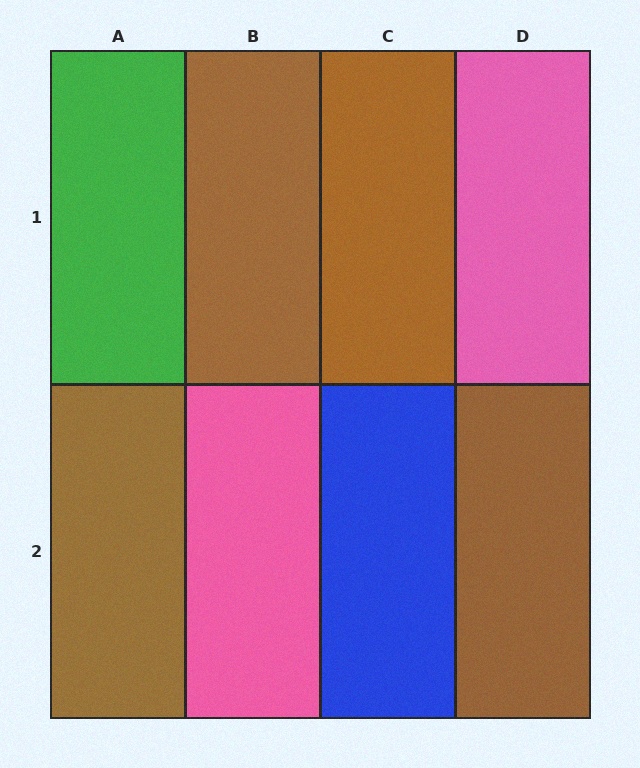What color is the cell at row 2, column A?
Brown.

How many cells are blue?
1 cell is blue.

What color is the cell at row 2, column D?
Brown.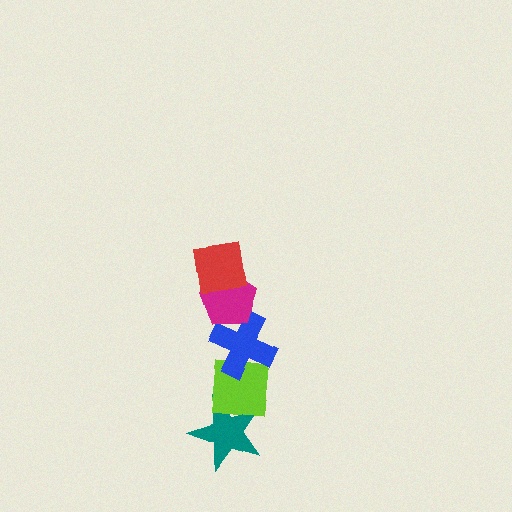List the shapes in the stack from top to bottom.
From top to bottom: the red square, the magenta pentagon, the blue cross, the lime square, the teal star.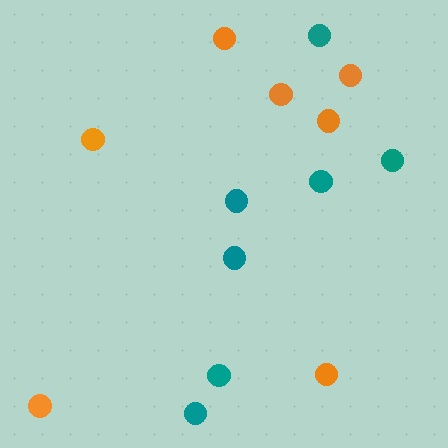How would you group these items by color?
There are 2 groups: one group of orange circles (7) and one group of teal circles (7).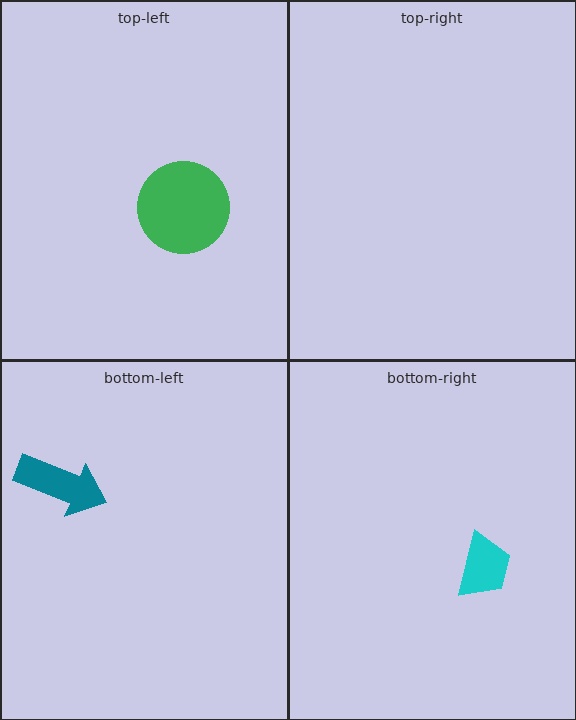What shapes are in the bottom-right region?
The cyan trapezoid.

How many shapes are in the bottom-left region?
1.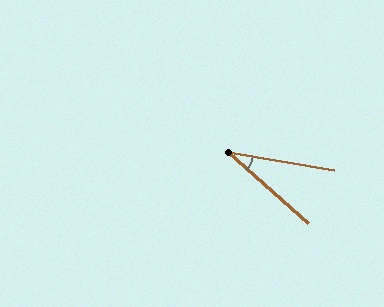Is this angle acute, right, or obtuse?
It is acute.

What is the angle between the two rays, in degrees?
Approximately 32 degrees.